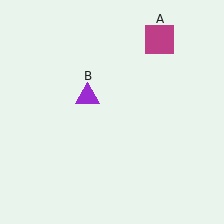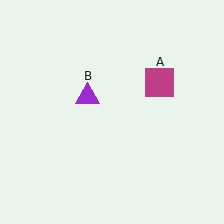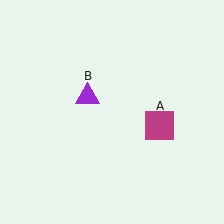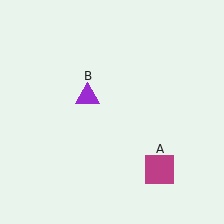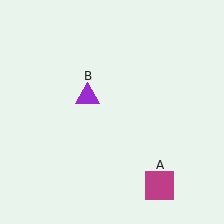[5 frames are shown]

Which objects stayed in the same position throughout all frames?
Purple triangle (object B) remained stationary.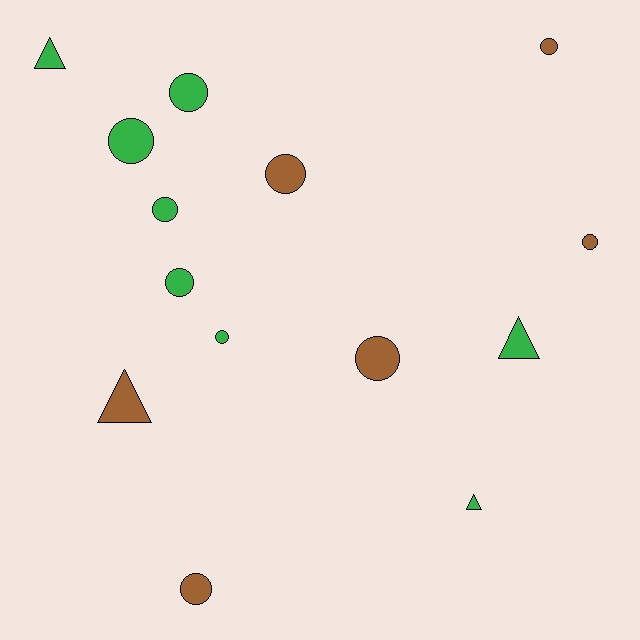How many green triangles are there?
There are 3 green triangles.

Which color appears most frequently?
Green, with 8 objects.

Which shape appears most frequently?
Circle, with 10 objects.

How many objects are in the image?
There are 14 objects.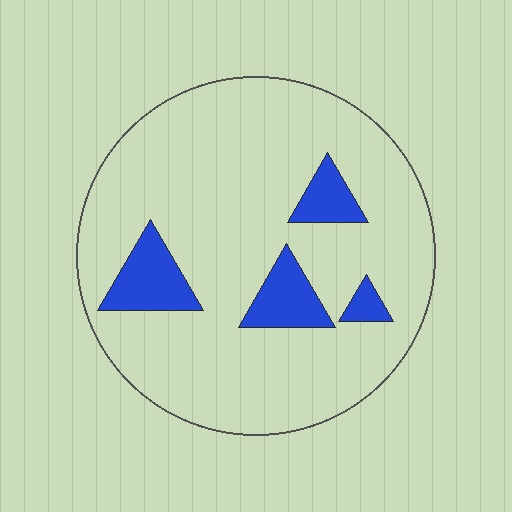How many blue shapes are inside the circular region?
4.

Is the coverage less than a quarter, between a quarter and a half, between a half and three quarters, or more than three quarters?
Less than a quarter.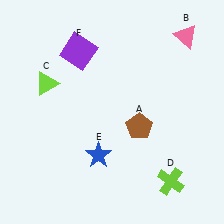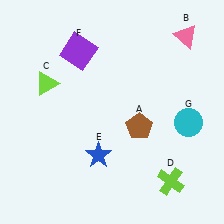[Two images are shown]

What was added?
A cyan circle (G) was added in Image 2.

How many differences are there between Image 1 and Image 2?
There is 1 difference between the two images.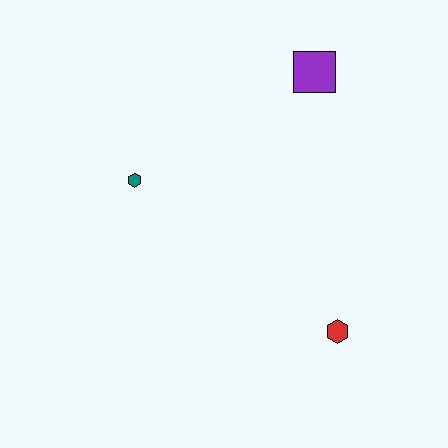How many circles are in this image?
There are no circles.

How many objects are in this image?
There are 3 objects.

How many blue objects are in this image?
There are no blue objects.